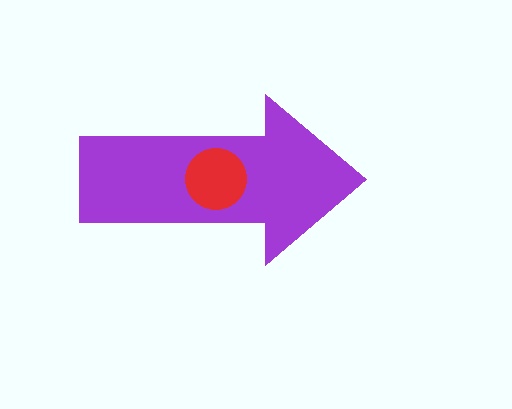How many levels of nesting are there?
2.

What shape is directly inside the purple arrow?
The red circle.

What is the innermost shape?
The red circle.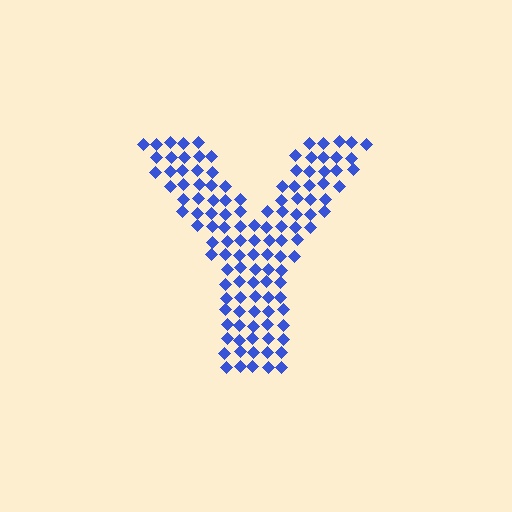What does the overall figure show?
The overall figure shows the letter Y.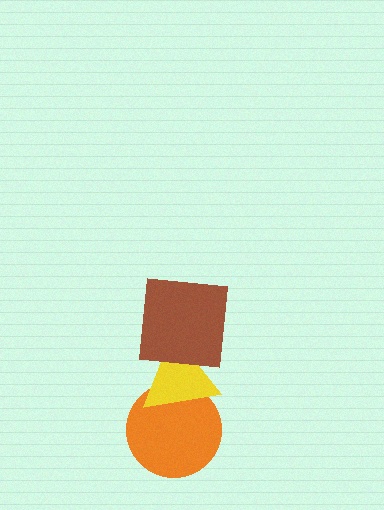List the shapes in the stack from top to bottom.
From top to bottom: the brown square, the yellow triangle, the orange circle.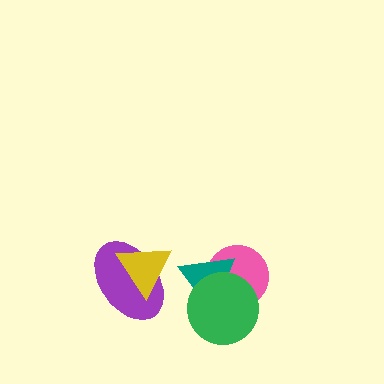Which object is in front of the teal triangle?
The green circle is in front of the teal triangle.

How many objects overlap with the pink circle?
2 objects overlap with the pink circle.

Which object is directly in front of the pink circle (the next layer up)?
The teal triangle is directly in front of the pink circle.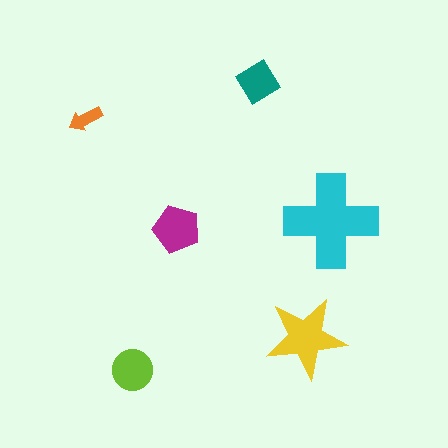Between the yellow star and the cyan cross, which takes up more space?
The cyan cross.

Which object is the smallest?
The orange arrow.